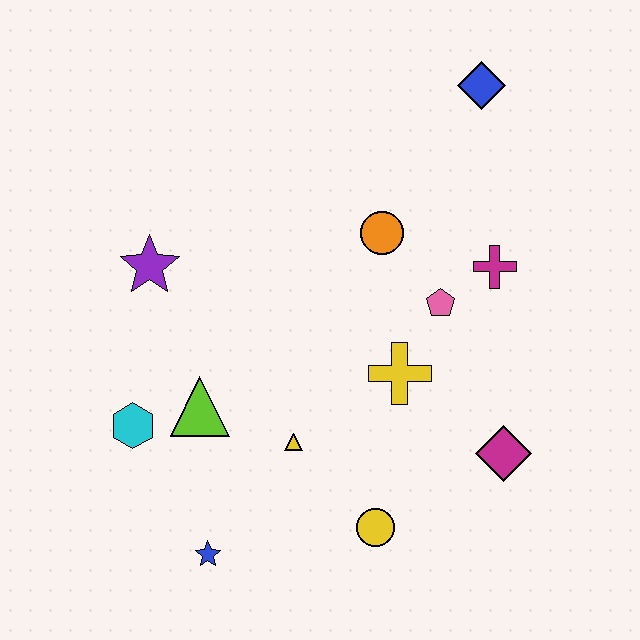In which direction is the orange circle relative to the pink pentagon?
The orange circle is above the pink pentagon.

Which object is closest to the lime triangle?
The cyan hexagon is closest to the lime triangle.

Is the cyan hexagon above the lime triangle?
No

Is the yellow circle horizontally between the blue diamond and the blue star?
Yes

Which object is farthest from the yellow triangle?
The blue diamond is farthest from the yellow triangle.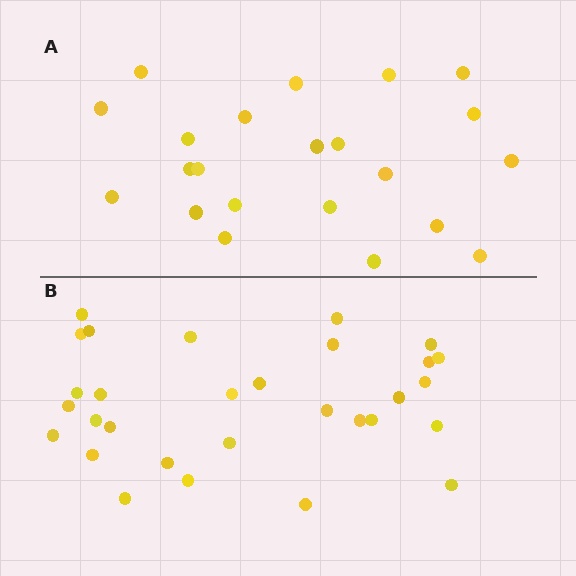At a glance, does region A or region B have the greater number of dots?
Region B (the bottom region) has more dots.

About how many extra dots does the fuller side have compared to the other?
Region B has roughly 8 or so more dots than region A.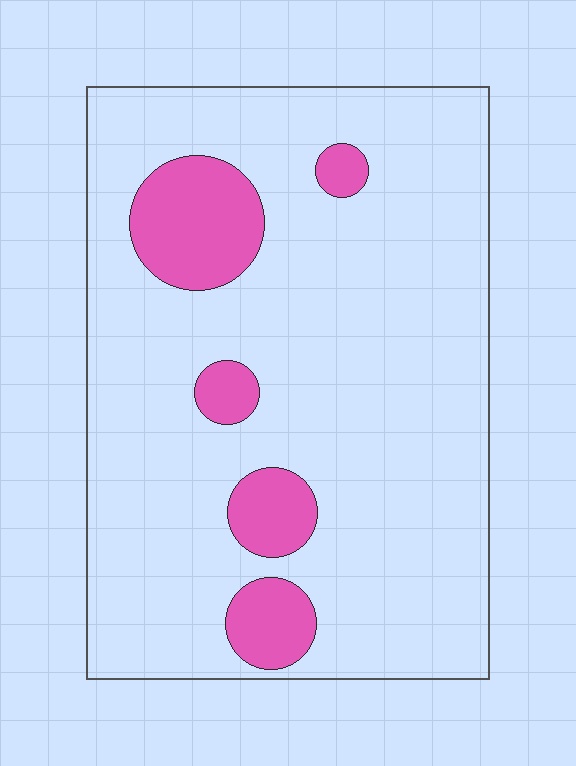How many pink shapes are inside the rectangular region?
5.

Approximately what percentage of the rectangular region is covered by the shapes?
Approximately 15%.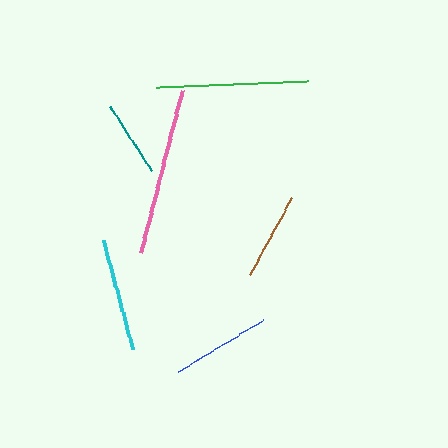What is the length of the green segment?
The green segment is approximately 152 pixels long.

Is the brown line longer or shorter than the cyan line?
The cyan line is longer than the brown line.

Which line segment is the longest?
The pink line is the longest at approximately 168 pixels.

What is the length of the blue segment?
The blue segment is approximately 99 pixels long.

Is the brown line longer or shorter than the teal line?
The brown line is longer than the teal line.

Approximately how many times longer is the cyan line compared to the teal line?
The cyan line is approximately 1.5 times the length of the teal line.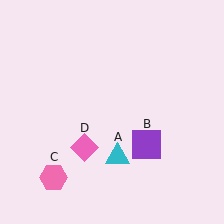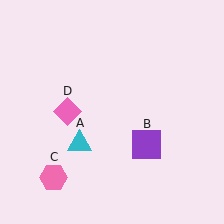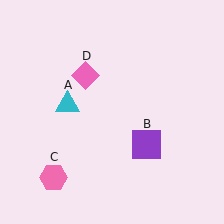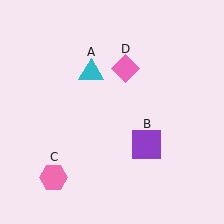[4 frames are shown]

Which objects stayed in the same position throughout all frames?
Purple square (object B) and pink hexagon (object C) remained stationary.